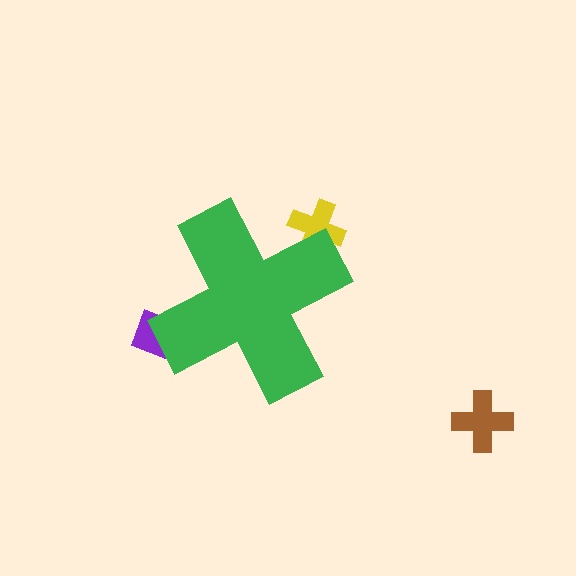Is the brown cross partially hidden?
No, the brown cross is fully visible.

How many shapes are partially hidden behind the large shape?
2 shapes are partially hidden.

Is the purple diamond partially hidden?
Yes, the purple diamond is partially hidden behind the green cross.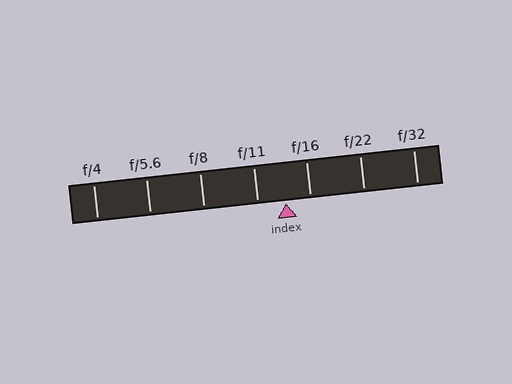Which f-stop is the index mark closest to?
The index mark is closest to f/16.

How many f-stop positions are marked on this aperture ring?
There are 7 f-stop positions marked.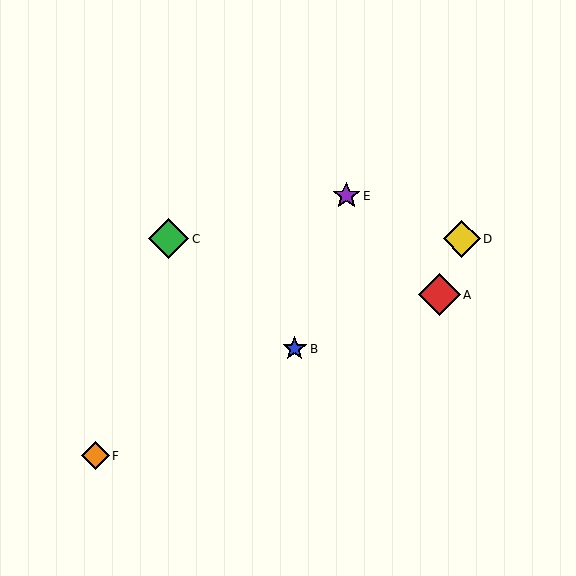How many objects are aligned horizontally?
2 objects (C, D) are aligned horizontally.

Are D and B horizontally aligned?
No, D is at y≈239 and B is at y≈349.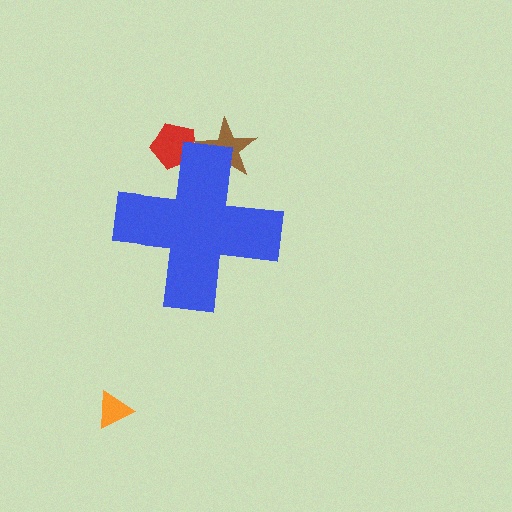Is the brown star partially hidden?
Yes, the brown star is partially hidden behind the blue cross.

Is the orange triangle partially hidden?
No, the orange triangle is fully visible.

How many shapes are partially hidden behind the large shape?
2 shapes are partially hidden.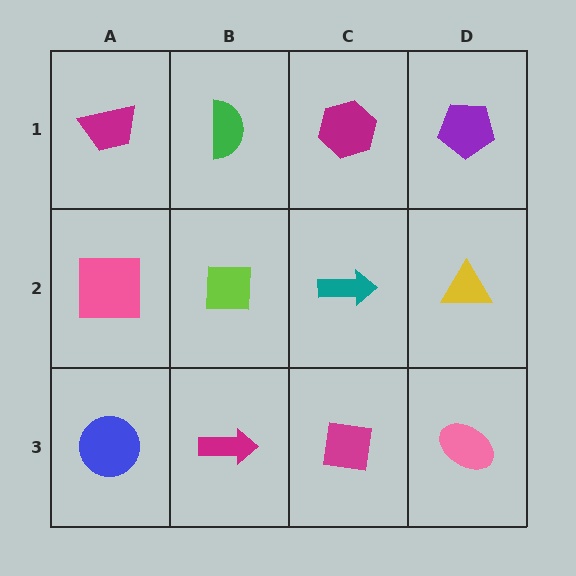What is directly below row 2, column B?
A magenta arrow.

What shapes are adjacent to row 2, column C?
A magenta hexagon (row 1, column C), a magenta square (row 3, column C), a lime square (row 2, column B), a yellow triangle (row 2, column D).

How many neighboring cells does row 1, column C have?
3.